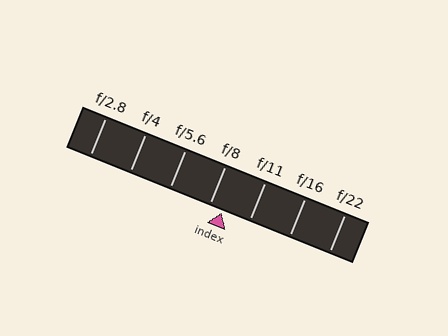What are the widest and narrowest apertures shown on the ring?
The widest aperture shown is f/2.8 and the narrowest is f/22.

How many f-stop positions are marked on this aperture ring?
There are 7 f-stop positions marked.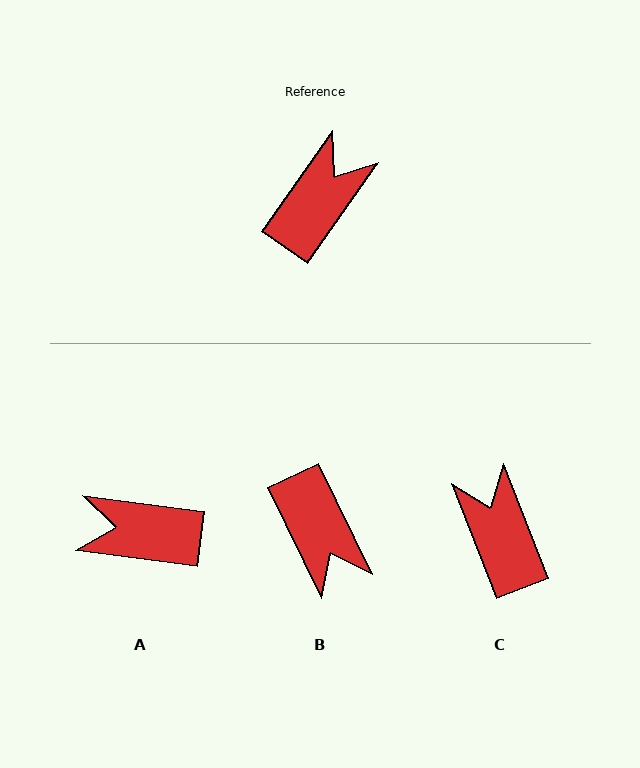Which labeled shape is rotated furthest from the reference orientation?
B, about 119 degrees away.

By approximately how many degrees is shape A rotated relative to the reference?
Approximately 118 degrees counter-clockwise.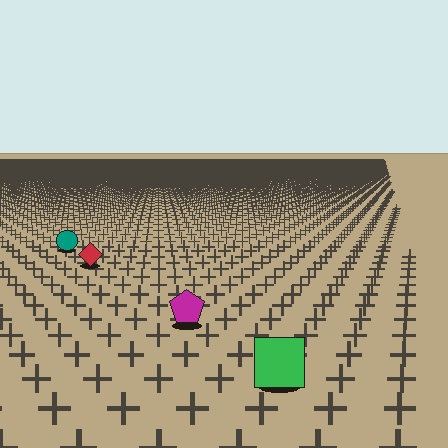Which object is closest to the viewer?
The green square is closest. The texture marks near it are larger and more spread out.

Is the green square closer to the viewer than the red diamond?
Yes. The green square is closer — you can tell from the texture gradient: the ground texture is coarser near it.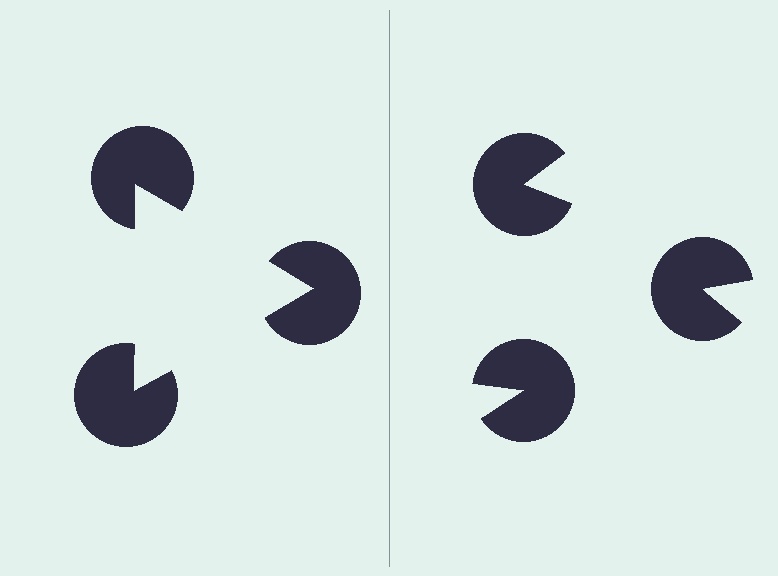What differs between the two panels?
The pac-man discs are positioned identically on both sides; only the wedge orientations differ. On the left they align to a triangle; on the right they are misaligned.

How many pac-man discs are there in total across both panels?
6 — 3 on each side.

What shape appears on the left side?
An illusory triangle.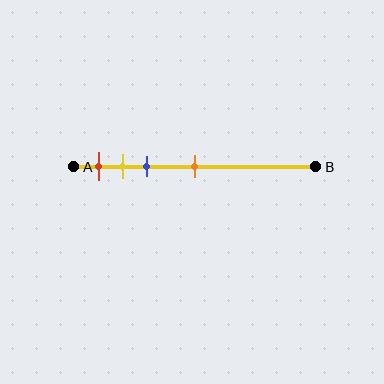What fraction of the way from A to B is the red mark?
The red mark is approximately 10% (0.1) of the way from A to B.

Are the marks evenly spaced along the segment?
No, the marks are not evenly spaced.